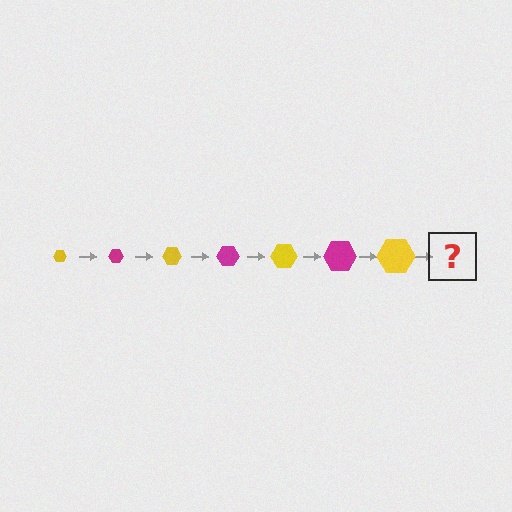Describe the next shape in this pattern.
It should be a magenta hexagon, larger than the previous one.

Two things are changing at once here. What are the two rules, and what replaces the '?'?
The two rules are that the hexagon grows larger each step and the color cycles through yellow and magenta. The '?' should be a magenta hexagon, larger than the previous one.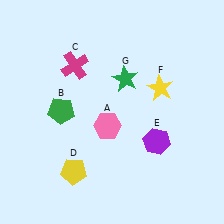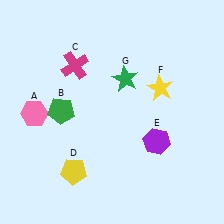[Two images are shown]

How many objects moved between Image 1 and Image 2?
1 object moved between the two images.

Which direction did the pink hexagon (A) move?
The pink hexagon (A) moved left.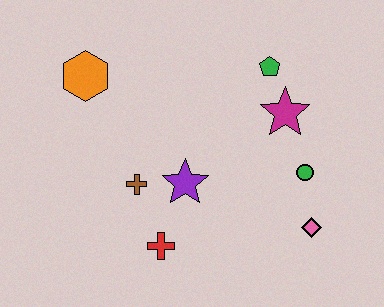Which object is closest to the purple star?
The brown cross is closest to the purple star.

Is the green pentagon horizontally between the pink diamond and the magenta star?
No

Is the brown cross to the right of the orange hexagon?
Yes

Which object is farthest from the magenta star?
The orange hexagon is farthest from the magenta star.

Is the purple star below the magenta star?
Yes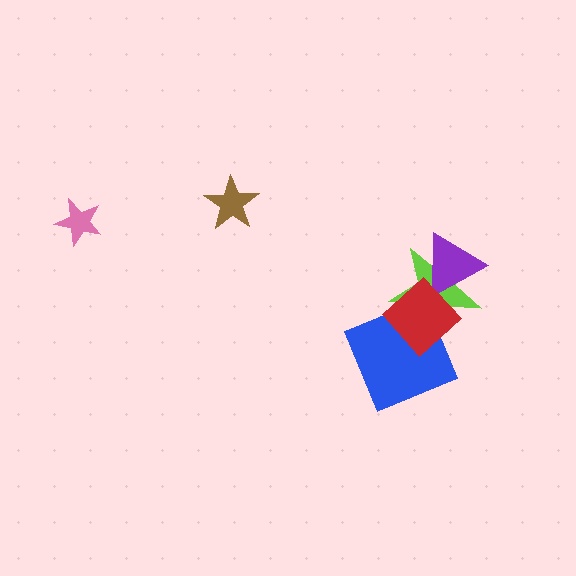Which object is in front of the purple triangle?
The red diamond is in front of the purple triangle.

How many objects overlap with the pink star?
0 objects overlap with the pink star.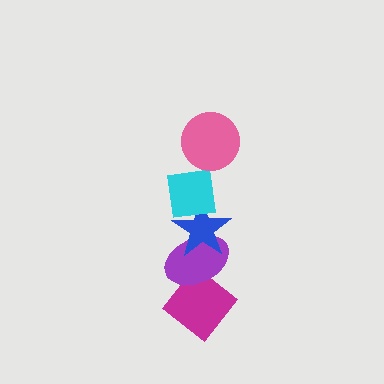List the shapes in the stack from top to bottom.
From top to bottom: the pink circle, the cyan square, the blue star, the purple ellipse, the magenta diamond.